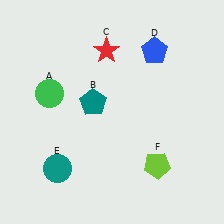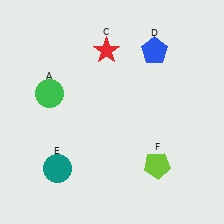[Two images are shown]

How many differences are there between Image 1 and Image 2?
There is 1 difference between the two images.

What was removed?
The teal pentagon (B) was removed in Image 2.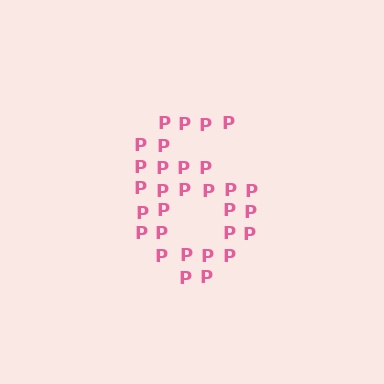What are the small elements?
The small elements are letter P's.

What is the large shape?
The large shape is the digit 6.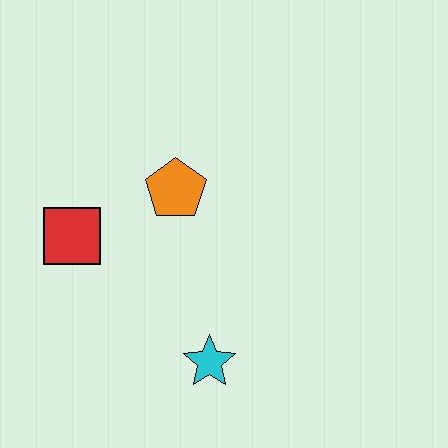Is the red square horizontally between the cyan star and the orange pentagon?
No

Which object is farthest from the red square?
The cyan star is farthest from the red square.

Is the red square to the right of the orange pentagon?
No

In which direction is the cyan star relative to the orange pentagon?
The cyan star is below the orange pentagon.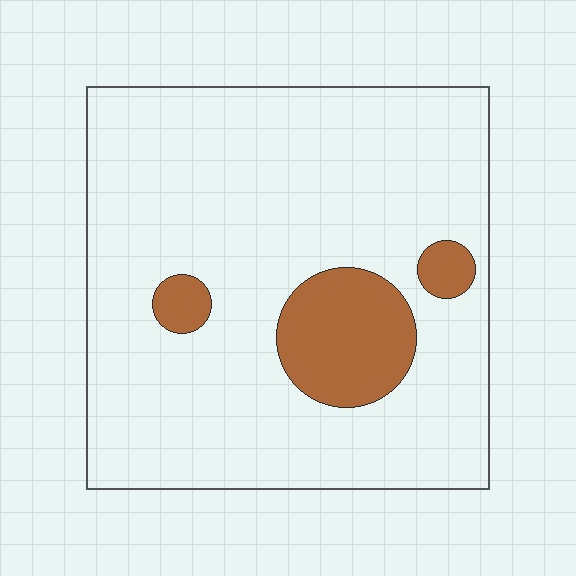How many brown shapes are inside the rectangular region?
3.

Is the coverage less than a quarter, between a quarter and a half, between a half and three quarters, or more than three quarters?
Less than a quarter.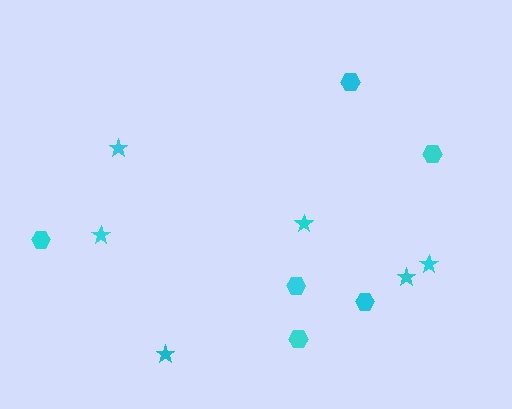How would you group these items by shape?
There are 2 groups: one group of stars (6) and one group of hexagons (6).